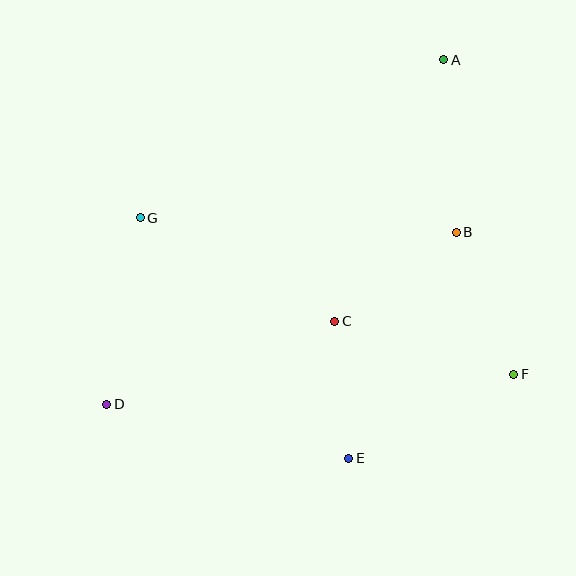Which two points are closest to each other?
Points C and E are closest to each other.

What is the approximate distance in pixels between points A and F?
The distance between A and F is approximately 322 pixels.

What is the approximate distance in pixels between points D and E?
The distance between D and E is approximately 248 pixels.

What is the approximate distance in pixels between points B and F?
The distance between B and F is approximately 153 pixels.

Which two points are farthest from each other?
Points A and D are farthest from each other.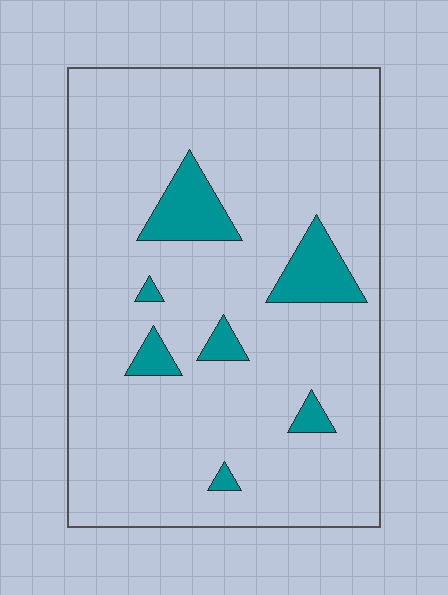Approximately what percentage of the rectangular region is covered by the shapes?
Approximately 10%.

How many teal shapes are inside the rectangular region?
7.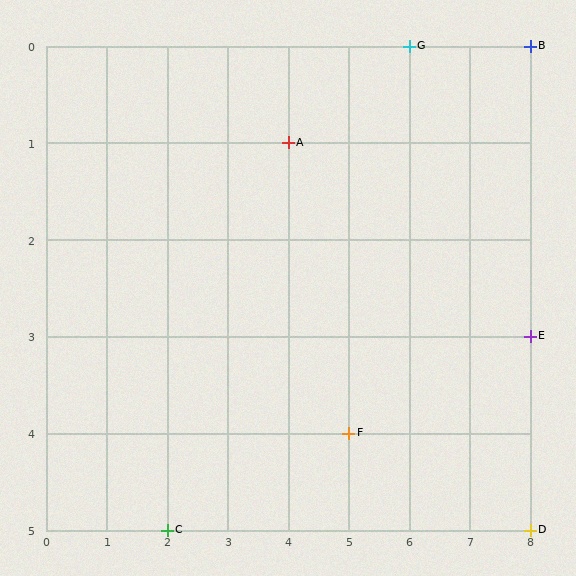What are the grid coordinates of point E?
Point E is at grid coordinates (8, 3).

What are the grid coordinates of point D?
Point D is at grid coordinates (8, 5).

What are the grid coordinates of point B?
Point B is at grid coordinates (8, 0).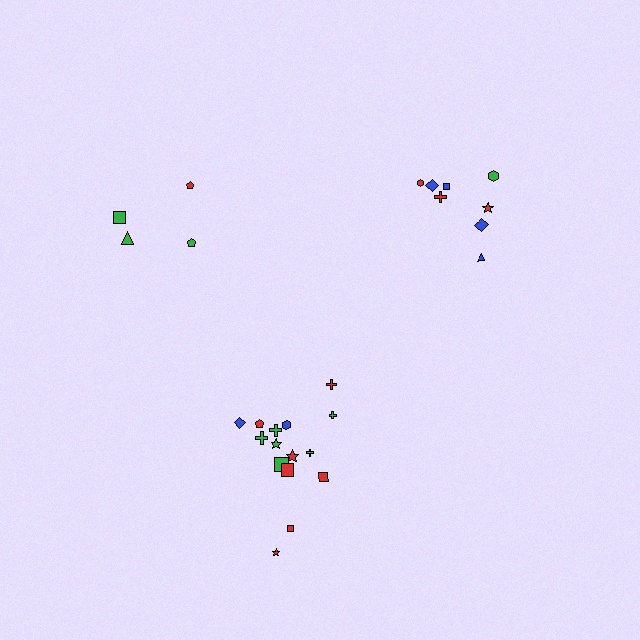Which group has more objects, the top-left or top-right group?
The top-right group.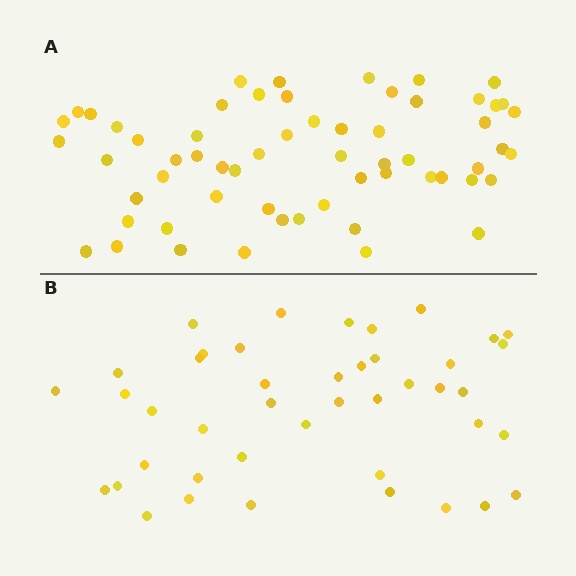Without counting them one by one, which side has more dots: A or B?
Region A (the top region) has more dots.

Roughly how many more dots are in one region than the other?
Region A has approximately 15 more dots than region B.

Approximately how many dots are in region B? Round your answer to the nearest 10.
About 40 dots. (The exact count is 43, which rounds to 40.)